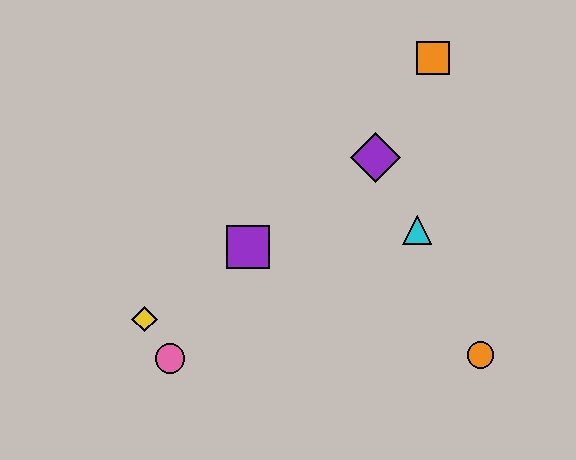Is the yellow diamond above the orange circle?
Yes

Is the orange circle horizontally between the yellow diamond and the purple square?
No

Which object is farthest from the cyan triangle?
The yellow diamond is farthest from the cyan triangle.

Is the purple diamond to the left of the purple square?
No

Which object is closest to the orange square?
The purple diamond is closest to the orange square.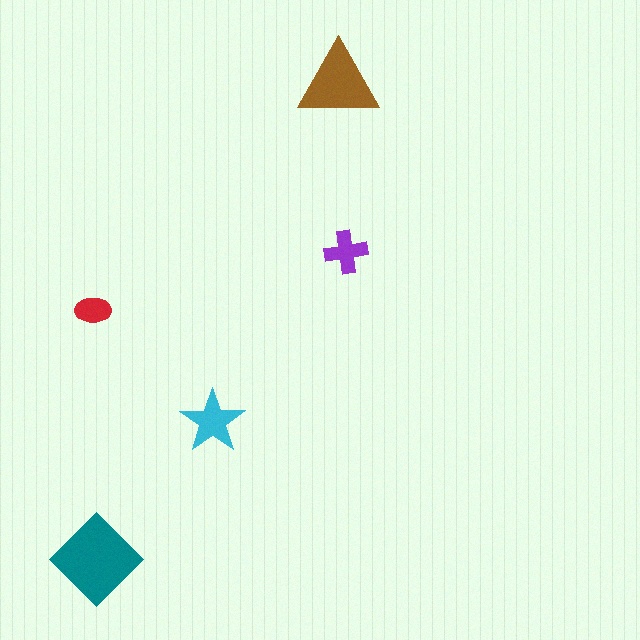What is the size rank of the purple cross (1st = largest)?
4th.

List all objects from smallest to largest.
The red ellipse, the purple cross, the cyan star, the brown triangle, the teal diamond.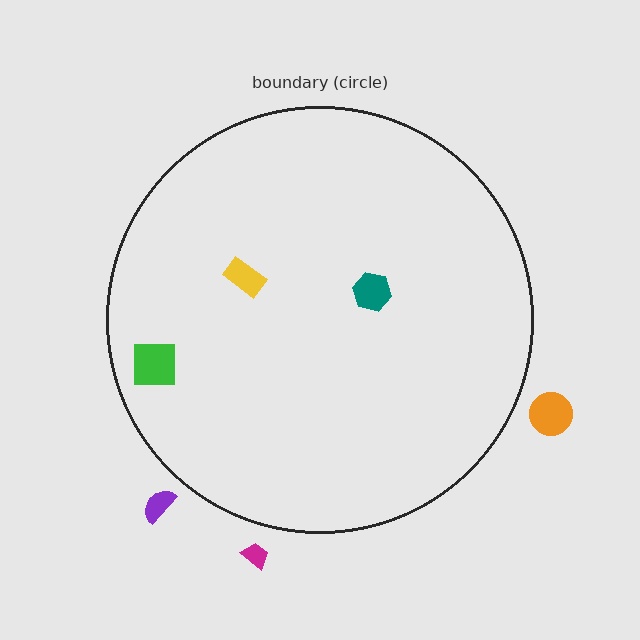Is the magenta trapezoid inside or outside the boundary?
Outside.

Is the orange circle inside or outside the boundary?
Outside.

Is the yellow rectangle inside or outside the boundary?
Inside.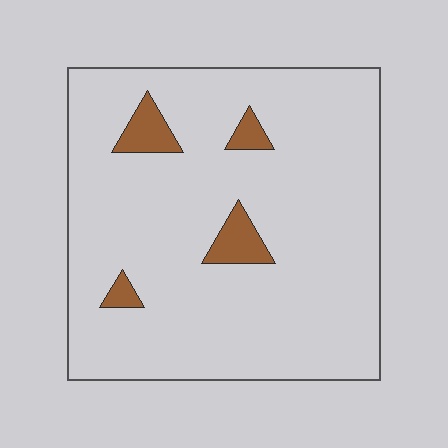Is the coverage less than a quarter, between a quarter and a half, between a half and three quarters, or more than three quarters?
Less than a quarter.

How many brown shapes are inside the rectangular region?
4.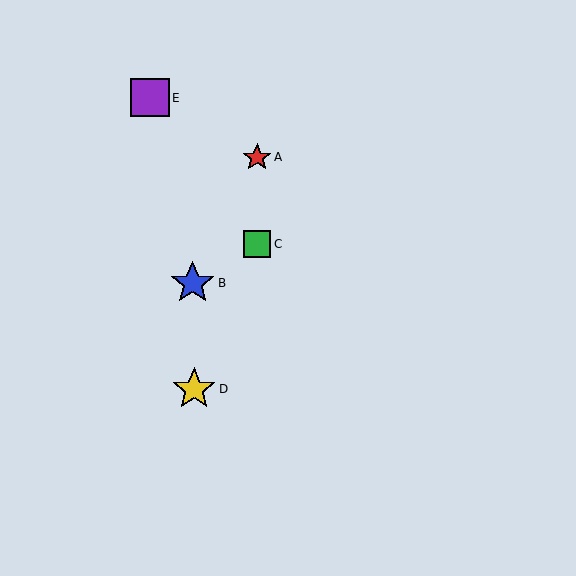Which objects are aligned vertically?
Objects A, C are aligned vertically.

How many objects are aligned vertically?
2 objects (A, C) are aligned vertically.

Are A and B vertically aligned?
No, A is at x≈257 and B is at x≈193.